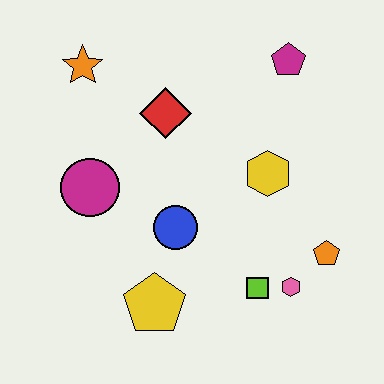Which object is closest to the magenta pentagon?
The yellow hexagon is closest to the magenta pentagon.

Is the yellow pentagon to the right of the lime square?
No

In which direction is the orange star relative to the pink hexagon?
The orange star is above the pink hexagon.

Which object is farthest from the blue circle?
The magenta pentagon is farthest from the blue circle.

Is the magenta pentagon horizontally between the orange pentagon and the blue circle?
Yes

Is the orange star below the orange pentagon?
No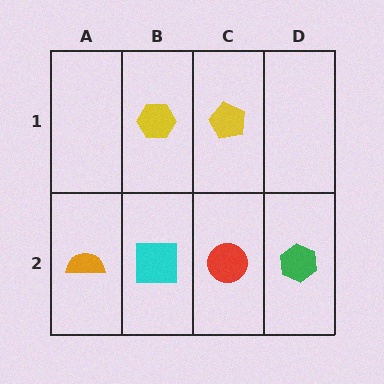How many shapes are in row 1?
2 shapes.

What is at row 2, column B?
A cyan square.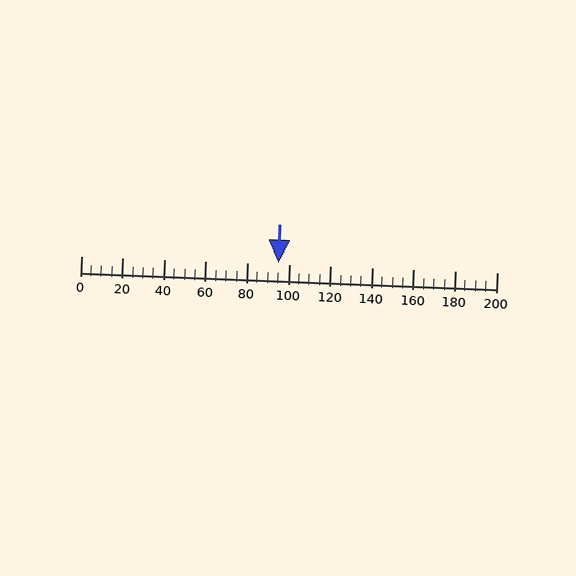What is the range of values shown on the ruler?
The ruler shows values from 0 to 200.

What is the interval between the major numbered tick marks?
The major tick marks are spaced 20 units apart.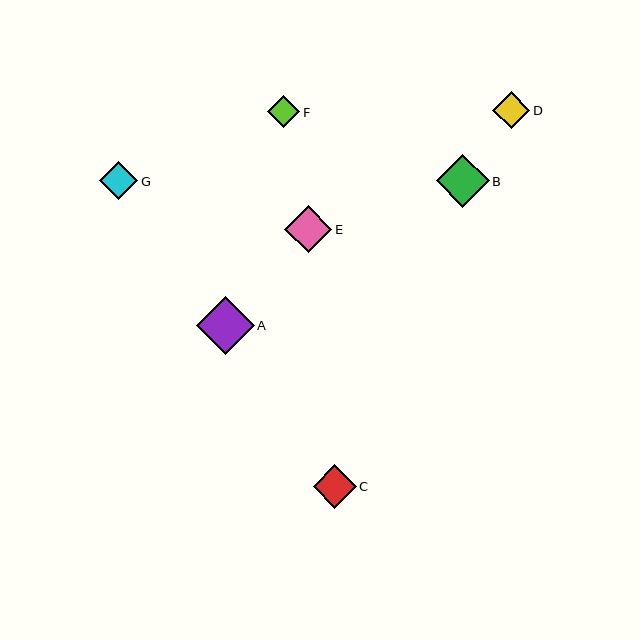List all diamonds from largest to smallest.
From largest to smallest: A, B, E, C, G, D, F.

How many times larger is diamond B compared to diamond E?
Diamond B is approximately 1.1 times the size of diamond E.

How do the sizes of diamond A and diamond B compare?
Diamond A and diamond B are approximately the same size.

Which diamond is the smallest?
Diamond F is the smallest with a size of approximately 33 pixels.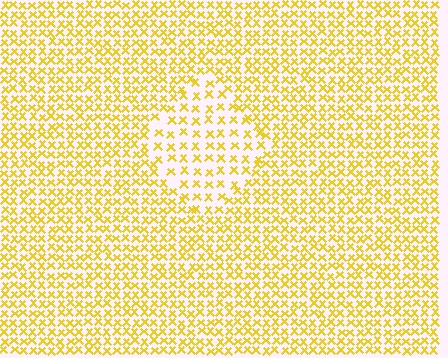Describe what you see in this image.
The image contains small yellow elements arranged at two different densities. A diamond-shaped region is visible where the elements are less densely packed than the surrounding area.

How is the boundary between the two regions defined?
The boundary is defined by a change in element density (approximately 1.8x ratio). All elements are the same color, size, and shape.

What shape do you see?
I see a diamond.